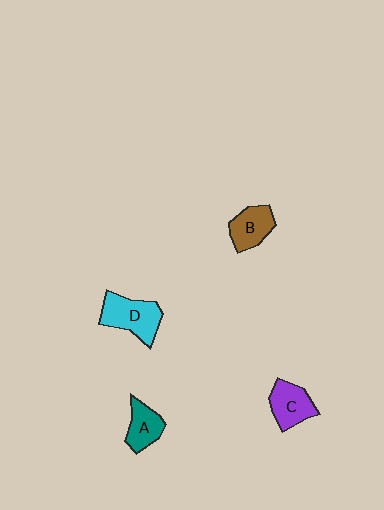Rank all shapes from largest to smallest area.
From largest to smallest: D (cyan), C (purple), B (brown), A (teal).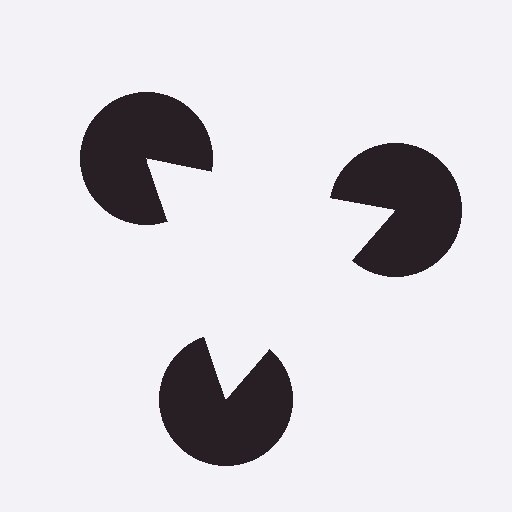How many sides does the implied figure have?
3 sides.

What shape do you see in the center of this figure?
An illusory triangle — its edges are inferred from the aligned wedge cuts in the pac-man discs, not physically drawn.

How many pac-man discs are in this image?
There are 3 — one at each vertex of the illusory triangle.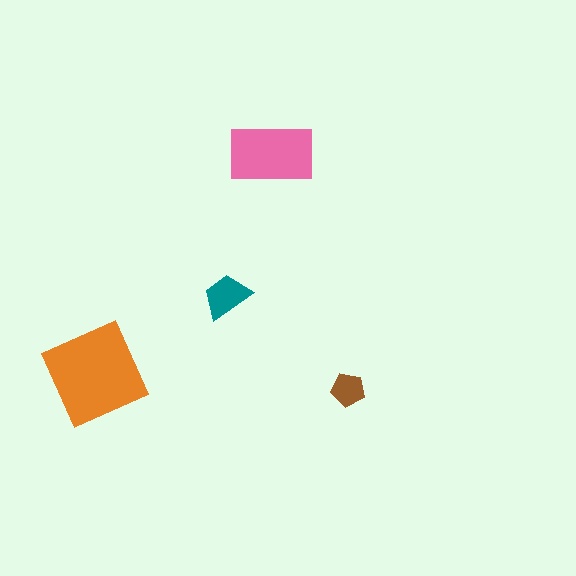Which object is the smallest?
The brown pentagon.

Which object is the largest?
The orange diamond.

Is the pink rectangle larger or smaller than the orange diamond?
Smaller.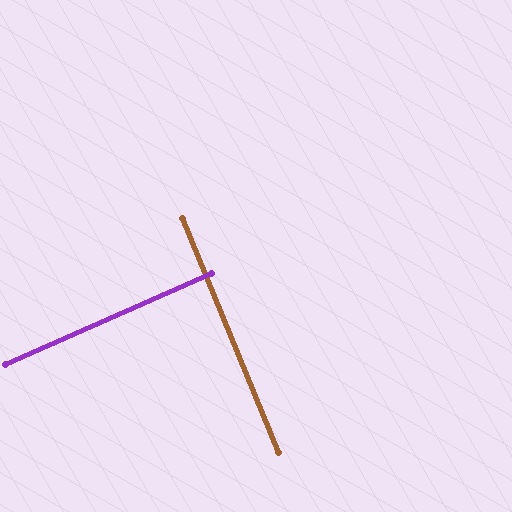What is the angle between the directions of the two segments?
Approximately 88 degrees.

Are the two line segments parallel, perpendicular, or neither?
Perpendicular — they meet at approximately 88°.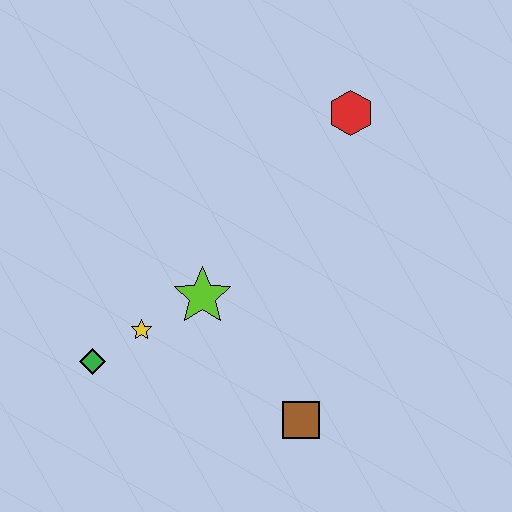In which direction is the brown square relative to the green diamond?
The brown square is to the right of the green diamond.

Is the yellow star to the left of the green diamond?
No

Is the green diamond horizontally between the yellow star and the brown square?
No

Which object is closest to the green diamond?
The yellow star is closest to the green diamond.